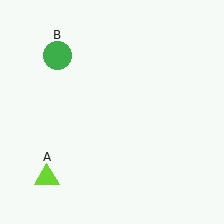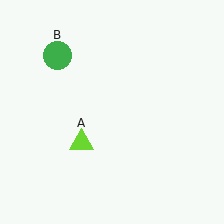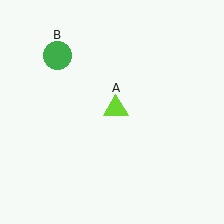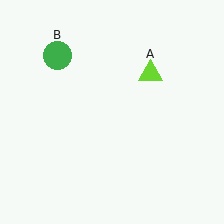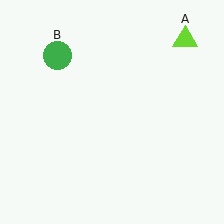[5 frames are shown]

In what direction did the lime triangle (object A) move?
The lime triangle (object A) moved up and to the right.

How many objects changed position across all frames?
1 object changed position: lime triangle (object A).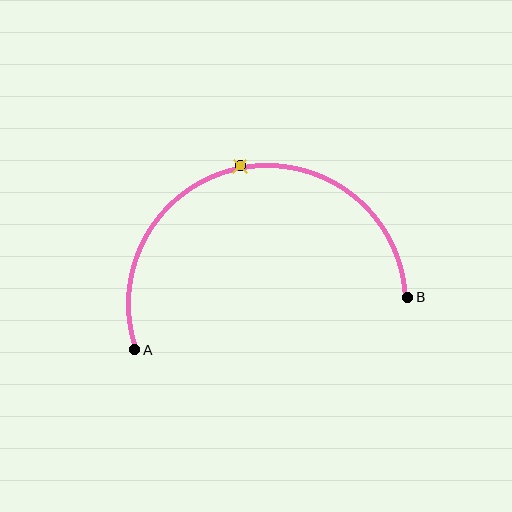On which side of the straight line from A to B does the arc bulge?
The arc bulges above the straight line connecting A and B.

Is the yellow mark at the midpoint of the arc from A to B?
Yes. The yellow mark lies on the arc at equal arc-length from both A and B — it is the arc midpoint.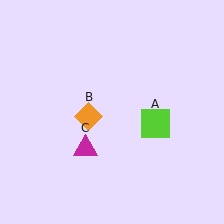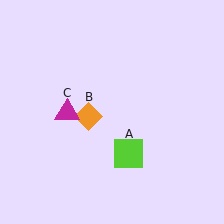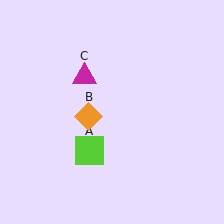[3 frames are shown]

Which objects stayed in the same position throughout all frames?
Orange diamond (object B) remained stationary.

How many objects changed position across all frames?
2 objects changed position: lime square (object A), magenta triangle (object C).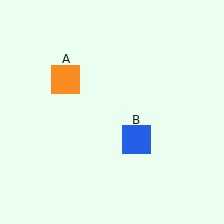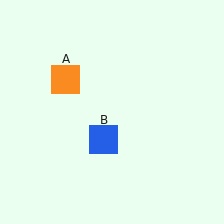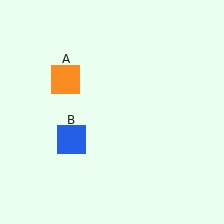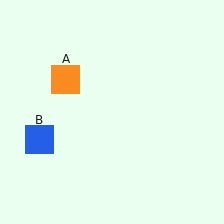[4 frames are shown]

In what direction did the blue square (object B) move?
The blue square (object B) moved left.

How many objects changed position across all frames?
1 object changed position: blue square (object B).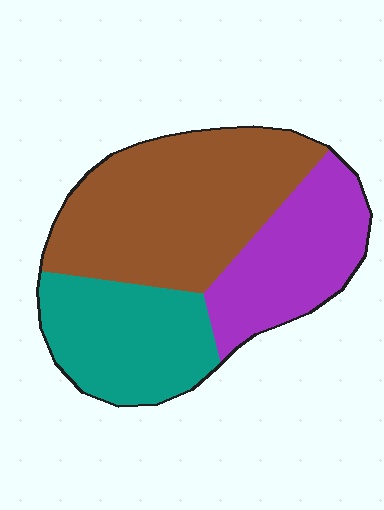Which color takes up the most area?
Brown, at roughly 45%.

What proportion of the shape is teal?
Teal takes up between a quarter and a half of the shape.